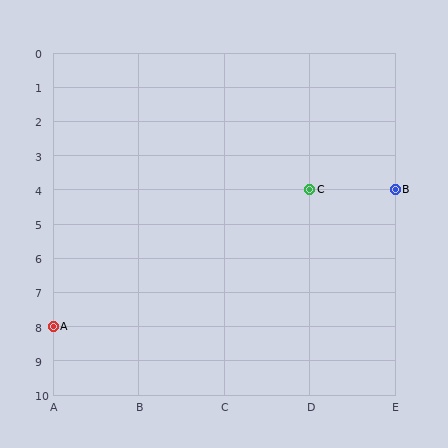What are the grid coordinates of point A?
Point A is at grid coordinates (A, 8).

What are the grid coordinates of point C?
Point C is at grid coordinates (D, 4).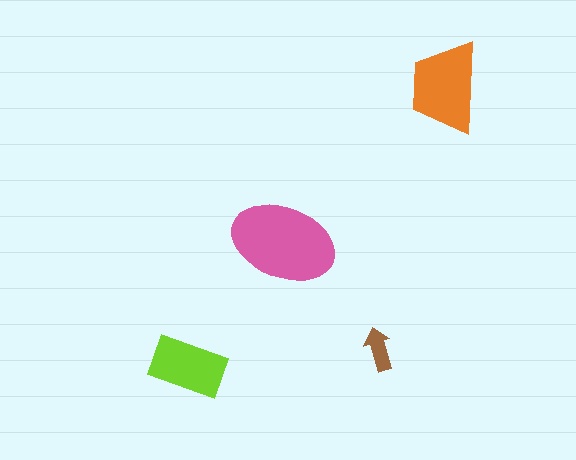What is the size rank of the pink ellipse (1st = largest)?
1st.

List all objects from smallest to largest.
The brown arrow, the lime rectangle, the orange trapezoid, the pink ellipse.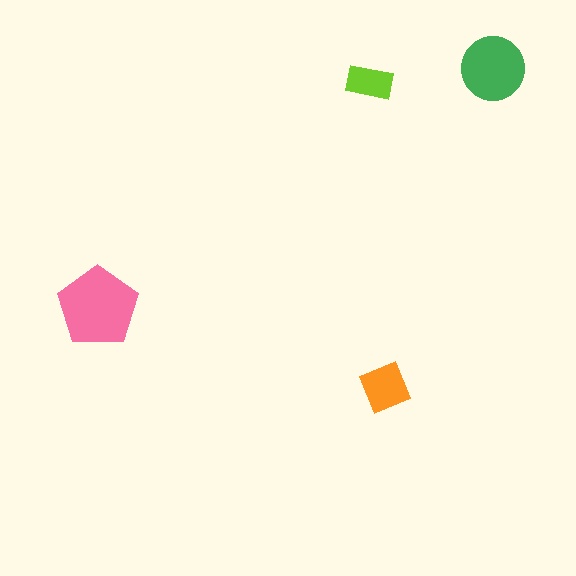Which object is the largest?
The pink pentagon.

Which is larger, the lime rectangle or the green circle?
The green circle.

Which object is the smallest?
The lime rectangle.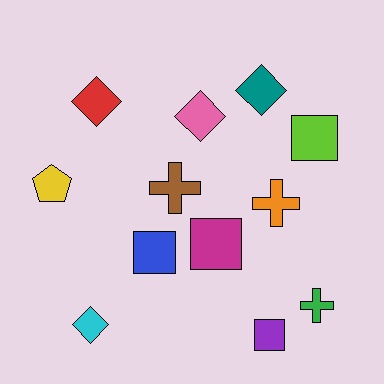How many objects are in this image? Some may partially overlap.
There are 12 objects.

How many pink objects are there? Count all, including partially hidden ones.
There is 1 pink object.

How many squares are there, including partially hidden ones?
There are 4 squares.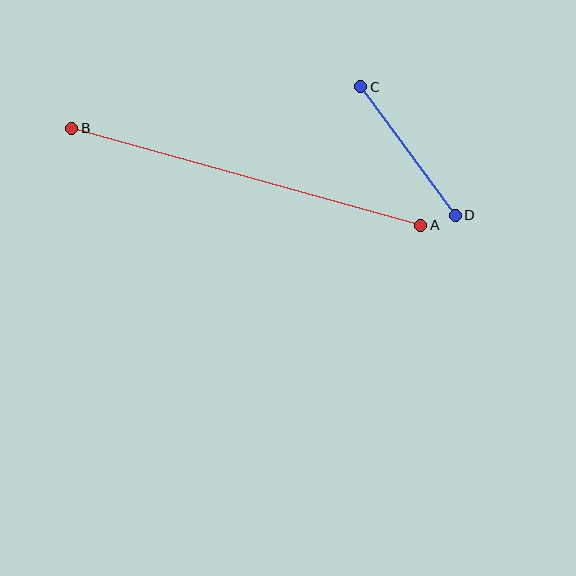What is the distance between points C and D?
The distance is approximately 159 pixels.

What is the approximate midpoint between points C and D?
The midpoint is at approximately (408, 151) pixels.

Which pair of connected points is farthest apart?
Points A and B are farthest apart.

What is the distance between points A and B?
The distance is approximately 362 pixels.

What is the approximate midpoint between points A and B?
The midpoint is at approximately (246, 177) pixels.